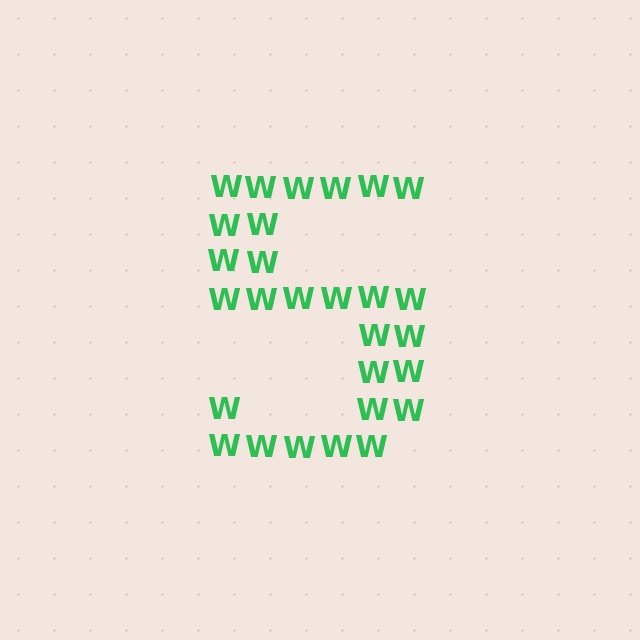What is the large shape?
The large shape is the digit 5.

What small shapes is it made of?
It is made of small letter W's.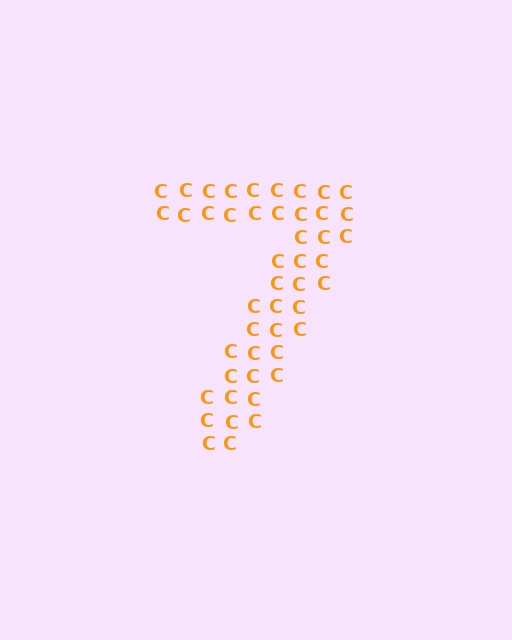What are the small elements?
The small elements are letter C's.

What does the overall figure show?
The overall figure shows the digit 7.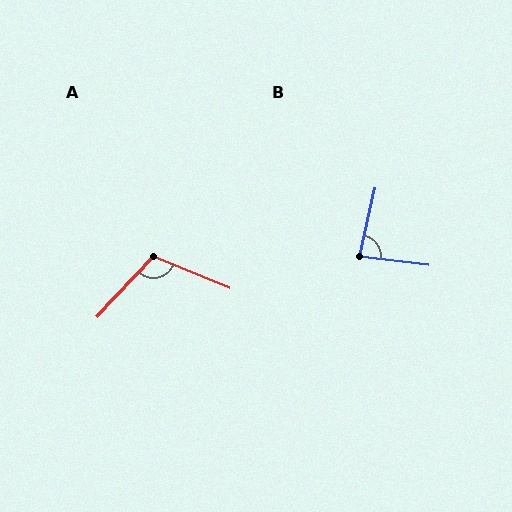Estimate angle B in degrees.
Approximately 84 degrees.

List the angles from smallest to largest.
B (84°), A (111°).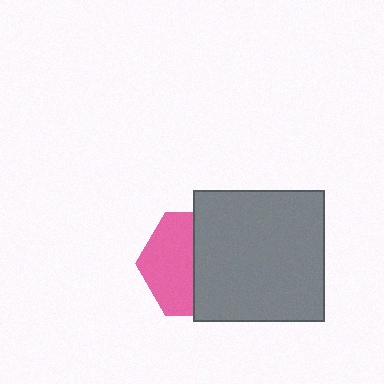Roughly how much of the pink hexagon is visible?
About half of it is visible (roughly 48%).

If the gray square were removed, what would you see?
You would see the complete pink hexagon.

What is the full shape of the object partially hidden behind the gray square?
The partially hidden object is a pink hexagon.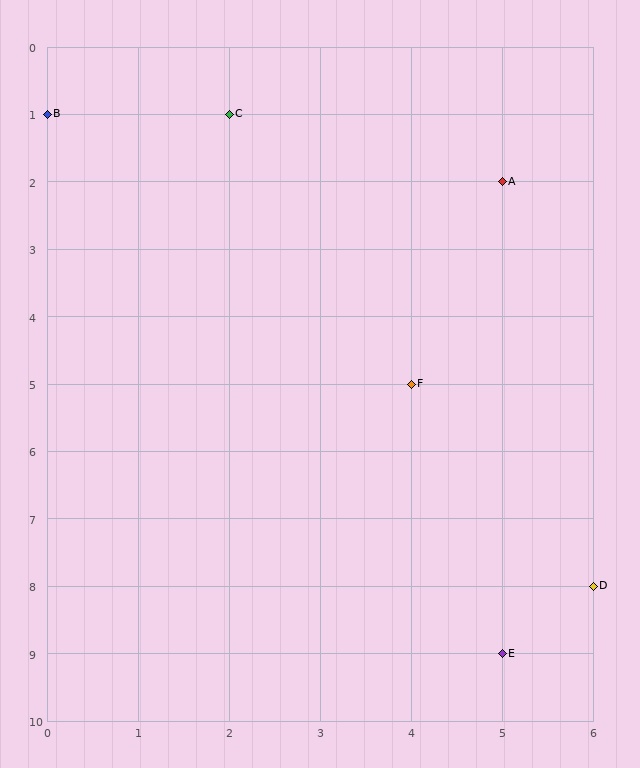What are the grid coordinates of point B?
Point B is at grid coordinates (0, 1).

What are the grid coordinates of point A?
Point A is at grid coordinates (5, 2).